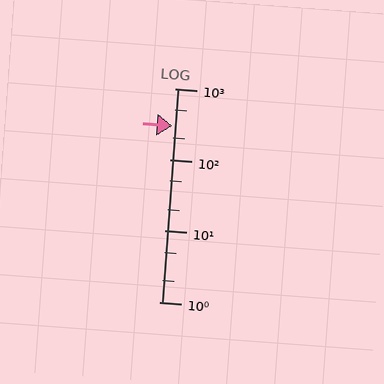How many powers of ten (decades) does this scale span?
The scale spans 3 decades, from 1 to 1000.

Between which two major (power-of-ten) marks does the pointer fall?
The pointer is between 100 and 1000.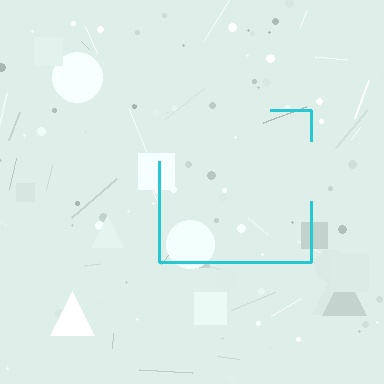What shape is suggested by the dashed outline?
The dashed outline suggests a square.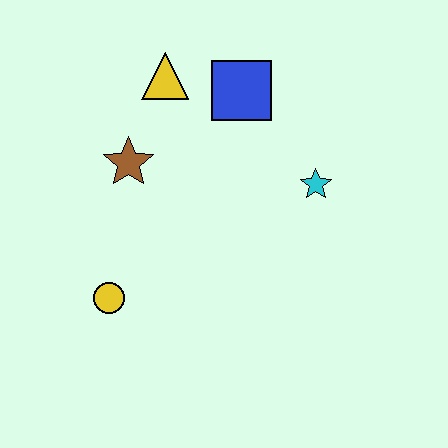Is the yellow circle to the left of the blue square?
Yes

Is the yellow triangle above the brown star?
Yes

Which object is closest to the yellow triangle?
The blue square is closest to the yellow triangle.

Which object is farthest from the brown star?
The cyan star is farthest from the brown star.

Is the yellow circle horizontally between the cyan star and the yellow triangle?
No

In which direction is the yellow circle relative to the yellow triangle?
The yellow circle is below the yellow triangle.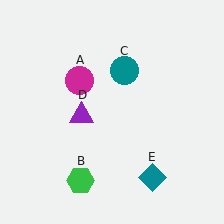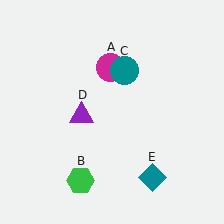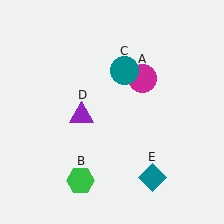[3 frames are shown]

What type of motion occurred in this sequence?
The magenta circle (object A) rotated clockwise around the center of the scene.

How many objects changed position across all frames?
1 object changed position: magenta circle (object A).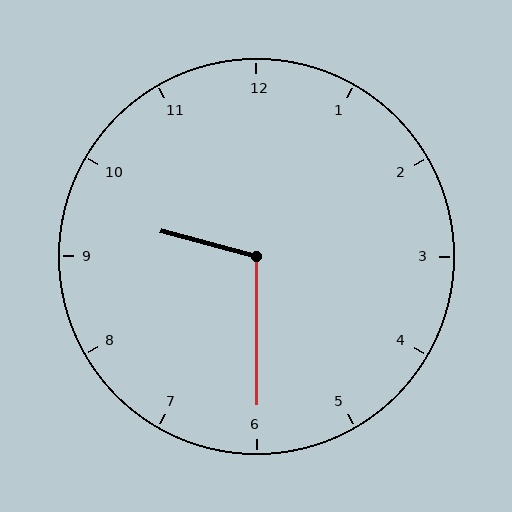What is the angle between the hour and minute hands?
Approximately 105 degrees.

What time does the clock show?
9:30.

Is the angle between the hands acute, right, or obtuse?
It is obtuse.